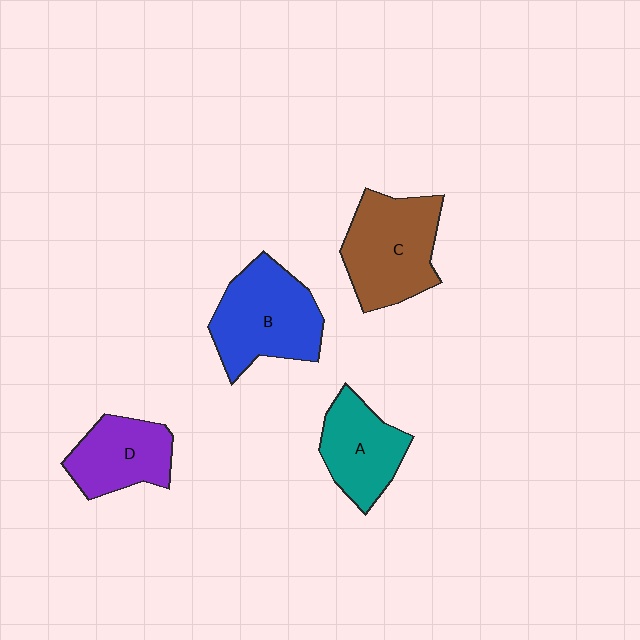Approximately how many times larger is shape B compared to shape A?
Approximately 1.4 times.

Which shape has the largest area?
Shape B (blue).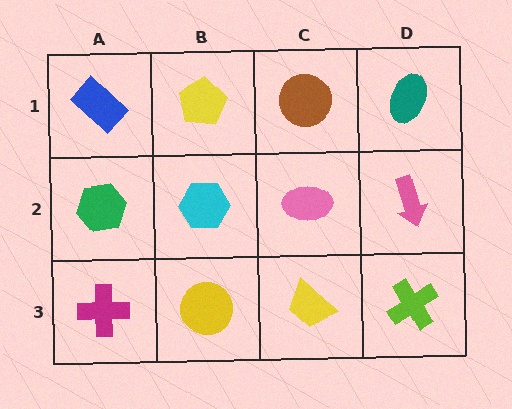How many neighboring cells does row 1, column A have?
2.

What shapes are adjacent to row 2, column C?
A brown circle (row 1, column C), a yellow trapezoid (row 3, column C), a cyan hexagon (row 2, column B), a pink arrow (row 2, column D).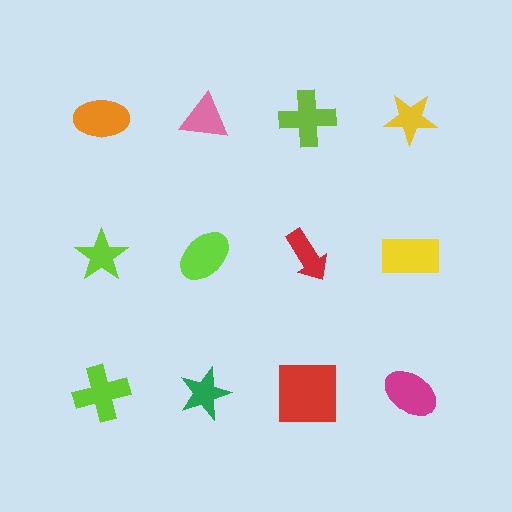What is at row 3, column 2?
A green star.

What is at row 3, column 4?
A magenta ellipse.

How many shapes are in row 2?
4 shapes.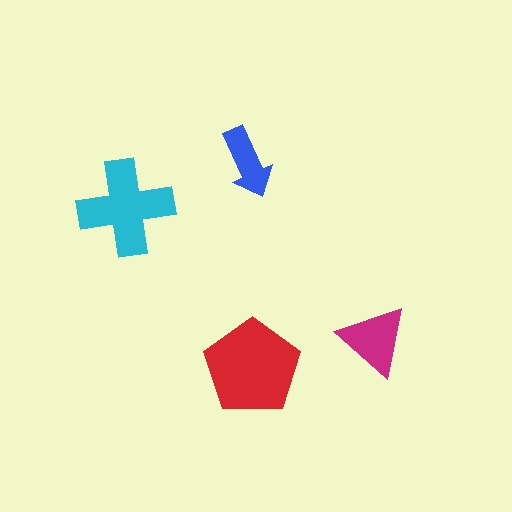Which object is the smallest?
The blue arrow.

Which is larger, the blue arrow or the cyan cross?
The cyan cross.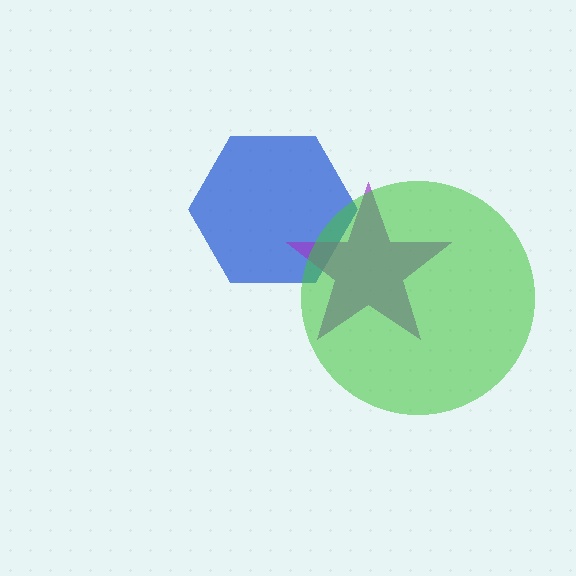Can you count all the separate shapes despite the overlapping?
Yes, there are 3 separate shapes.